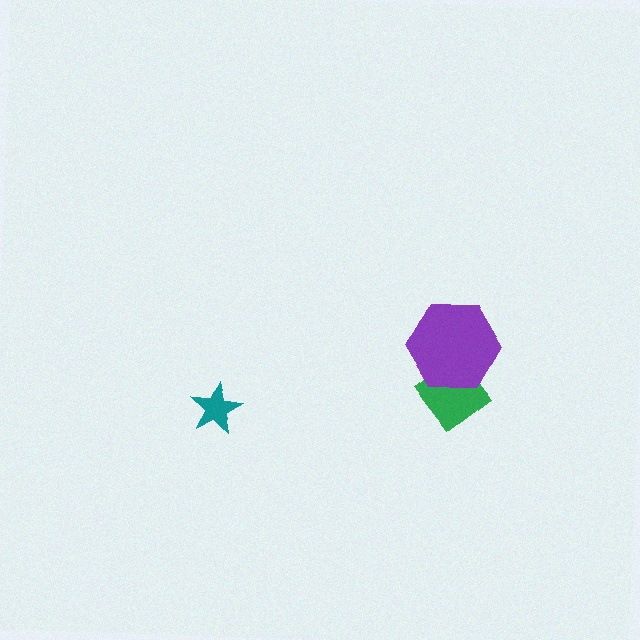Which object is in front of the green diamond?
The purple hexagon is in front of the green diamond.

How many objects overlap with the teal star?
0 objects overlap with the teal star.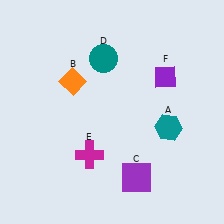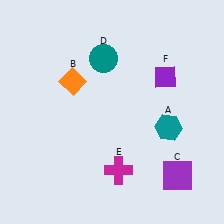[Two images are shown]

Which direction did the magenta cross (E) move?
The magenta cross (E) moved right.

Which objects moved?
The objects that moved are: the purple square (C), the magenta cross (E).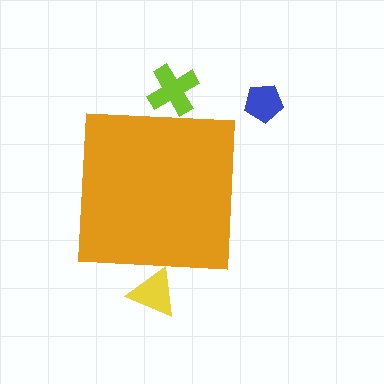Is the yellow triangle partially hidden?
Yes, the yellow triangle is partially hidden behind the orange square.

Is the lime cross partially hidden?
Yes, the lime cross is partially hidden behind the orange square.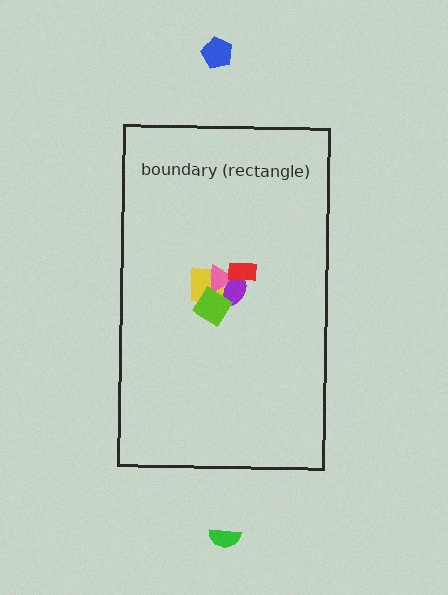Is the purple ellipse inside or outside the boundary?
Inside.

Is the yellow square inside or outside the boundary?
Inside.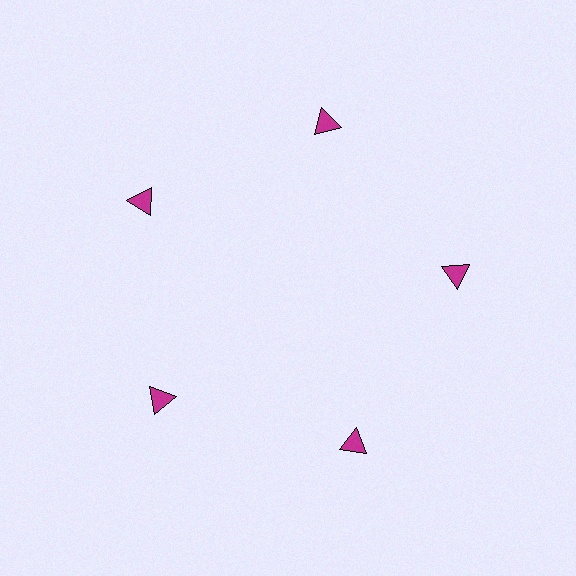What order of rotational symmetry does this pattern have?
This pattern has 5-fold rotational symmetry.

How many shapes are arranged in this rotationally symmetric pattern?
There are 5 shapes, arranged in 5 groups of 1.